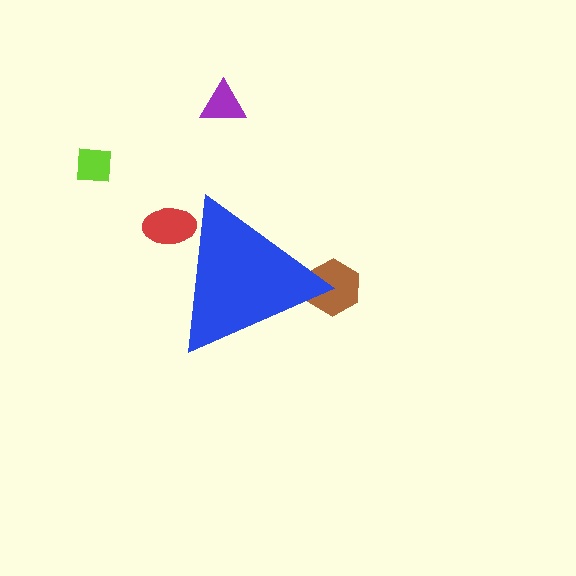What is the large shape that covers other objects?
A blue triangle.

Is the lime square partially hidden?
No, the lime square is fully visible.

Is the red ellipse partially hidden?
Yes, the red ellipse is partially hidden behind the blue triangle.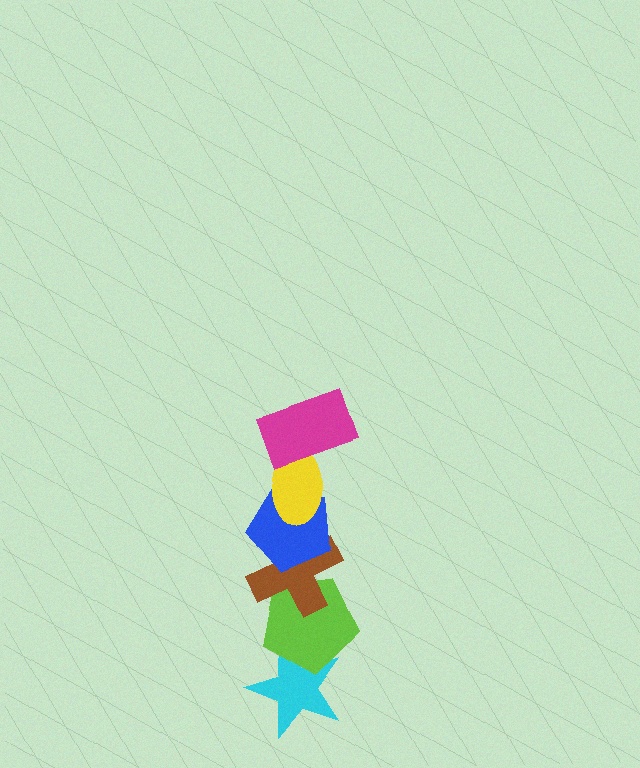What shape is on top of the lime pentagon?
The brown cross is on top of the lime pentagon.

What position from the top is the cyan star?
The cyan star is 6th from the top.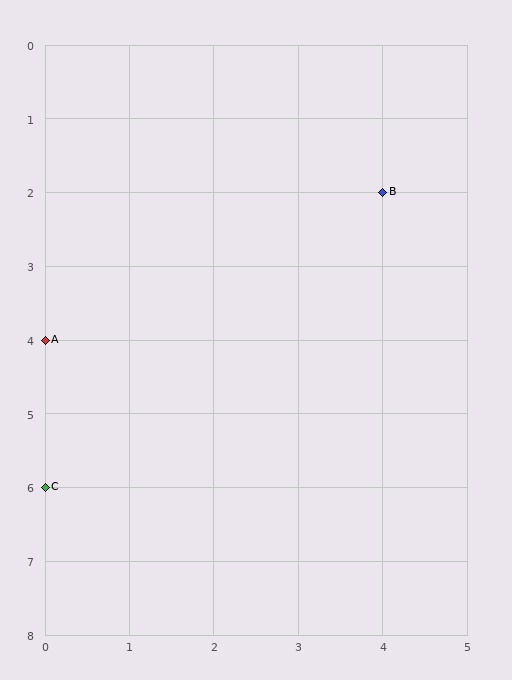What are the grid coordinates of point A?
Point A is at grid coordinates (0, 4).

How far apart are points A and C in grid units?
Points A and C are 2 rows apart.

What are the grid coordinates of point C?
Point C is at grid coordinates (0, 6).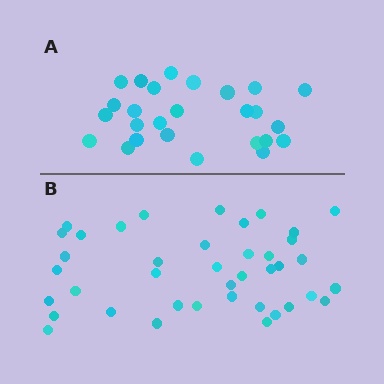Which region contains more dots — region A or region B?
Region B (the bottom region) has more dots.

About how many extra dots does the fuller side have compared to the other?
Region B has approximately 15 more dots than region A.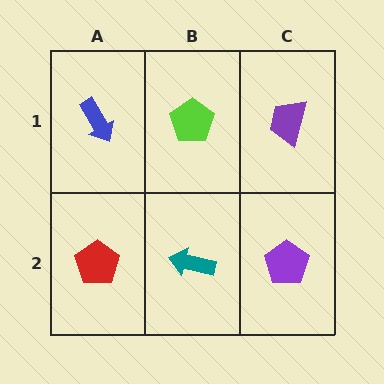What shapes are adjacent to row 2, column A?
A blue arrow (row 1, column A), a teal arrow (row 2, column B).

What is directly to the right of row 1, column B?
A purple trapezoid.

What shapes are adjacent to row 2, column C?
A purple trapezoid (row 1, column C), a teal arrow (row 2, column B).